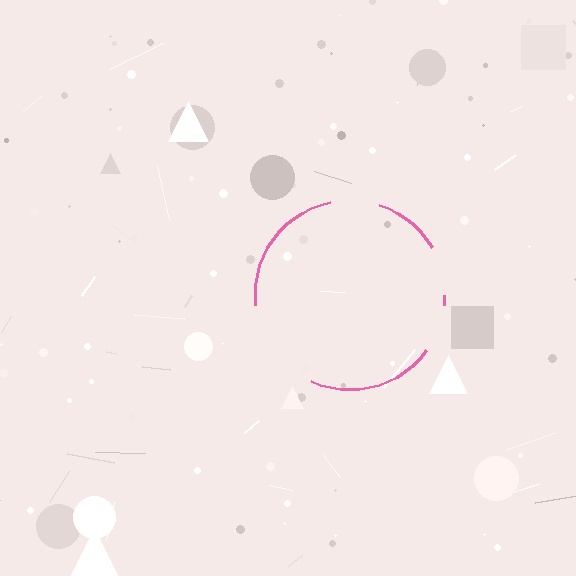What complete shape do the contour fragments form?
The contour fragments form a circle.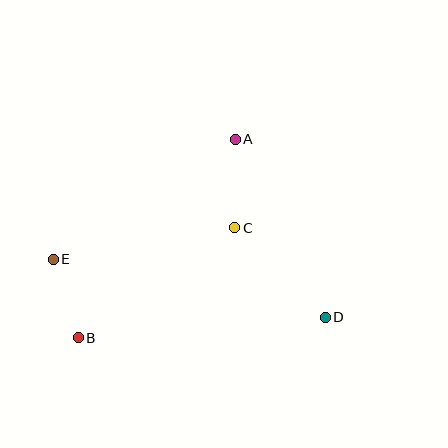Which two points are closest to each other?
Points B and E are closest to each other.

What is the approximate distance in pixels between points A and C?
The distance between A and C is approximately 89 pixels.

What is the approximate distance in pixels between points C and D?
The distance between C and D is approximately 127 pixels.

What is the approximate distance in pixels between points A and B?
The distance between A and B is approximately 253 pixels.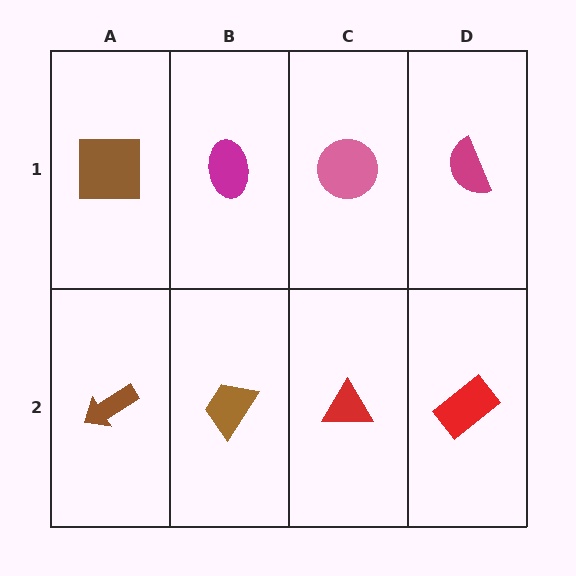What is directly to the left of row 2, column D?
A red triangle.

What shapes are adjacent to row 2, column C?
A pink circle (row 1, column C), a brown trapezoid (row 2, column B), a red rectangle (row 2, column D).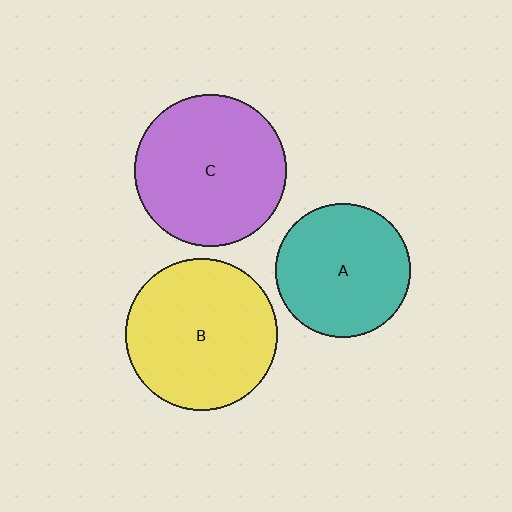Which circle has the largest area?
Circle B (yellow).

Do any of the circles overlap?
No, none of the circles overlap.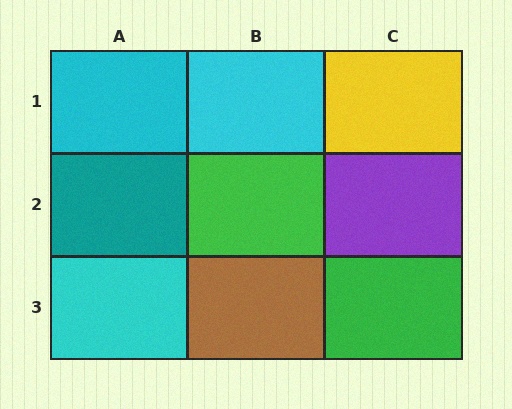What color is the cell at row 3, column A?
Cyan.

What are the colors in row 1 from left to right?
Cyan, cyan, yellow.